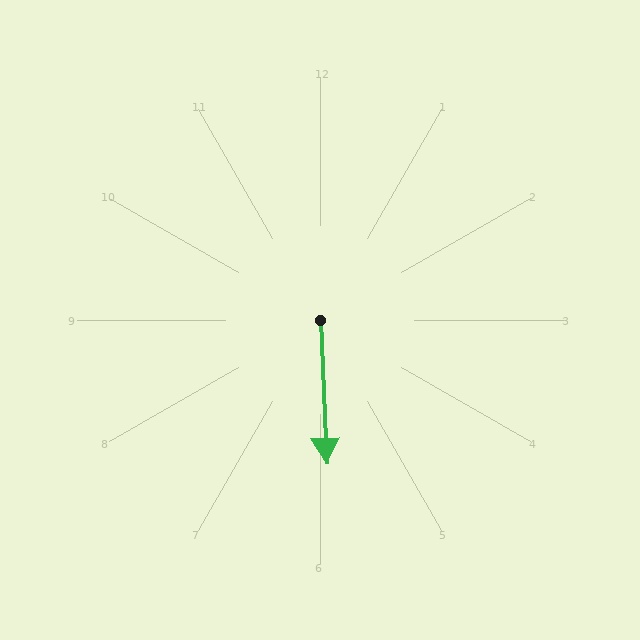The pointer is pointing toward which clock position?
Roughly 6 o'clock.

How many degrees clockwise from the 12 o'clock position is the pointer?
Approximately 177 degrees.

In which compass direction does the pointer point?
South.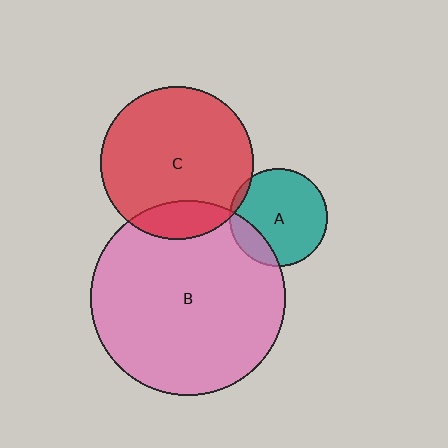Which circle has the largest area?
Circle B (pink).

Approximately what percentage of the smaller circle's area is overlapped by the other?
Approximately 15%.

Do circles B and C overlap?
Yes.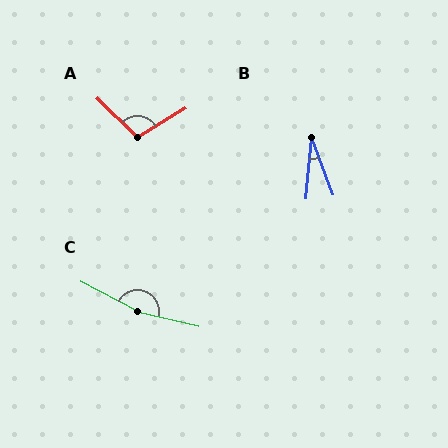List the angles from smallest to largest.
B (26°), A (104°), C (165°).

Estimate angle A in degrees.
Approximately 104 degrees.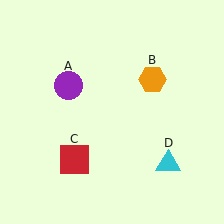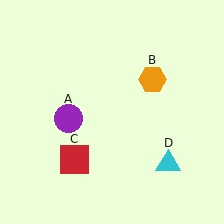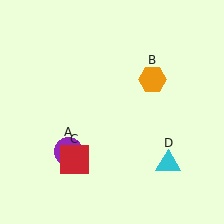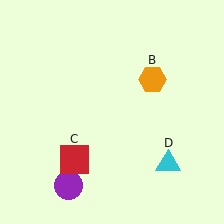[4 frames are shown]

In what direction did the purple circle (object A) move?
The purple circle (object A) moved down.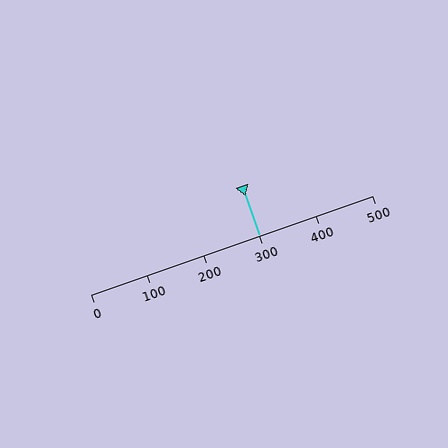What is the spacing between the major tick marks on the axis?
The major ticks are spaced 100 apart.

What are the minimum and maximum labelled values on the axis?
The axis runs from 0 to 500.